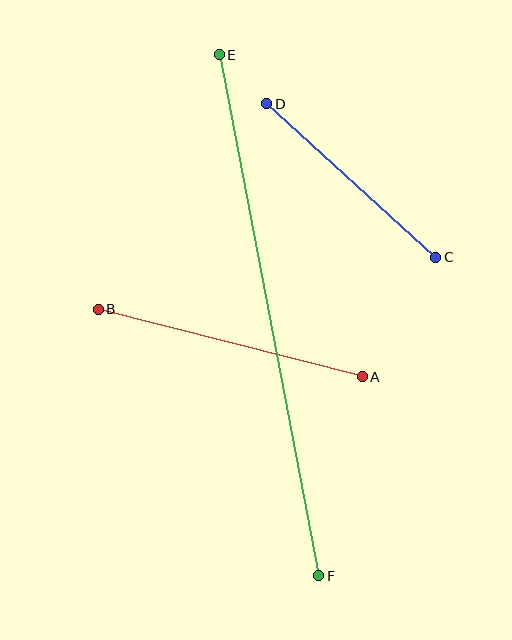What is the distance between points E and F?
The distance is approximately 531 pixels.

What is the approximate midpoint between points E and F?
The midpoint is at approximately (269, 315) pixels.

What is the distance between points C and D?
The distance is approximately 228 pixels.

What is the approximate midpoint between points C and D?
The midpoint is at approximately (351, 181) pixels.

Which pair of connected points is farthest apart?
Points E and F are farthest apart.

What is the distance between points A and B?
The distance is approximately 273 pixels.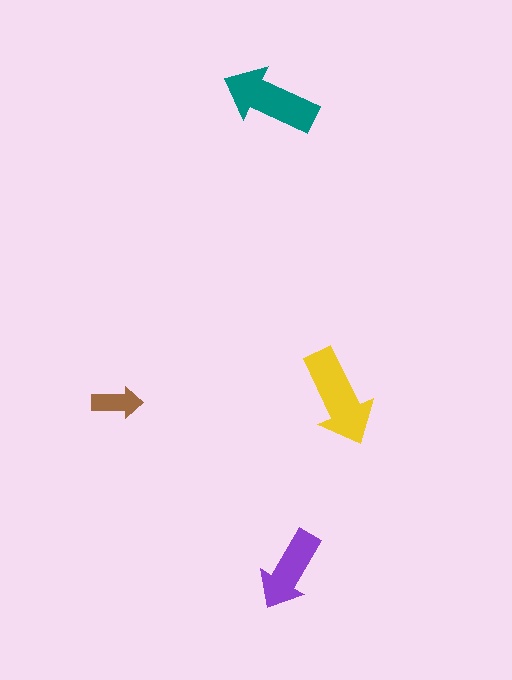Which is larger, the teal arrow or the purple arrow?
The teal one.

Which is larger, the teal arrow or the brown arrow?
The teal one.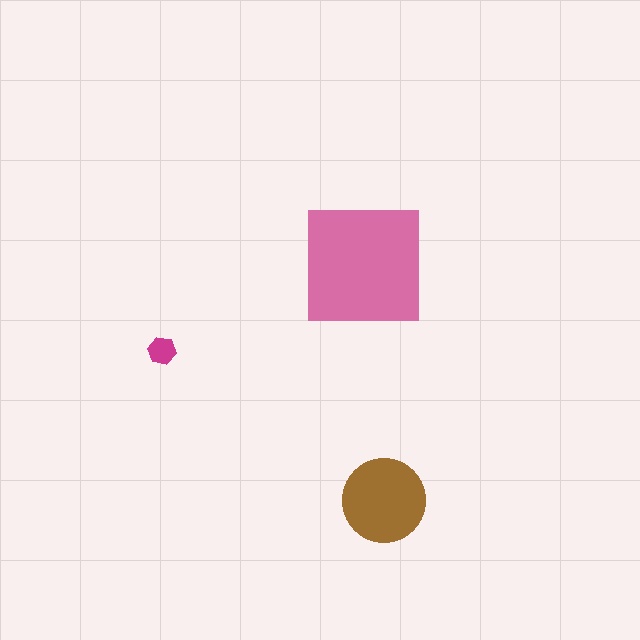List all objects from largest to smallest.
The pink square, the brown circle, the magenta hexagon.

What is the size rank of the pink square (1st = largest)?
1st.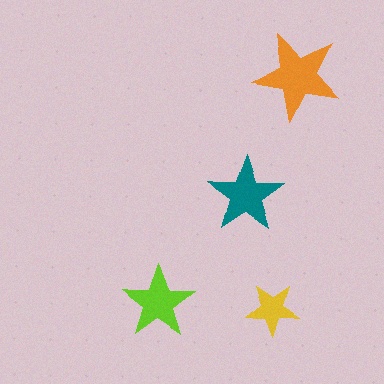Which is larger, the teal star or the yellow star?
The teal one.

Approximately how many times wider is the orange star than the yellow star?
About 1.5 times wider.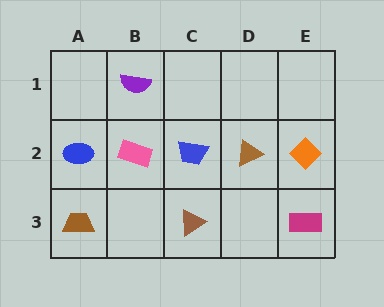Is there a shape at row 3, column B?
No, that cell is empty.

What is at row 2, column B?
A pink rectangle.